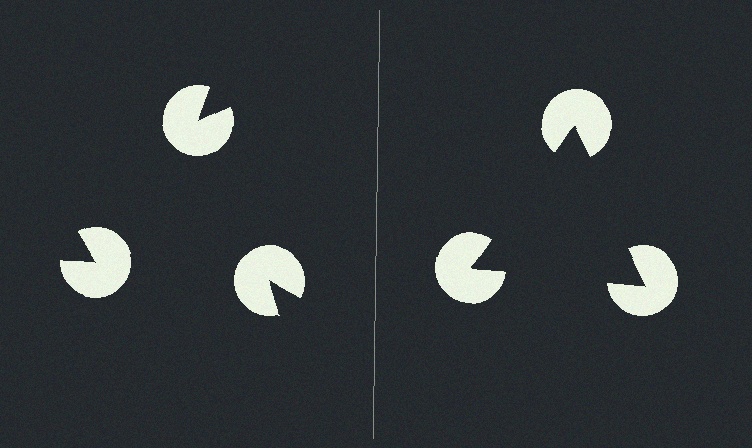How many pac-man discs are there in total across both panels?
6 — 3 on each side.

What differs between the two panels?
The pac-man discs are positioned identically on both sides; only the wedge orientations differ. On the right they align to a triangle; on the left they are misaligned.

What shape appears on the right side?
An illusory triangle.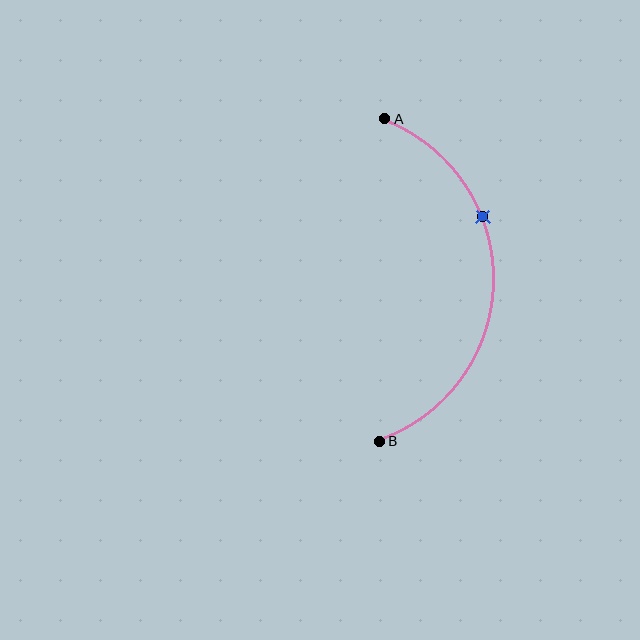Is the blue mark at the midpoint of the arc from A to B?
No. The blue mark lies on the arc but is closer to endpoint A. The arc midpoint would be at the point on the curve equidistant along the arc from both A and B.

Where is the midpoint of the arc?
The arc midpoint is the point on the curve farthest from the straight line joining A and B. It sits to the right of that line.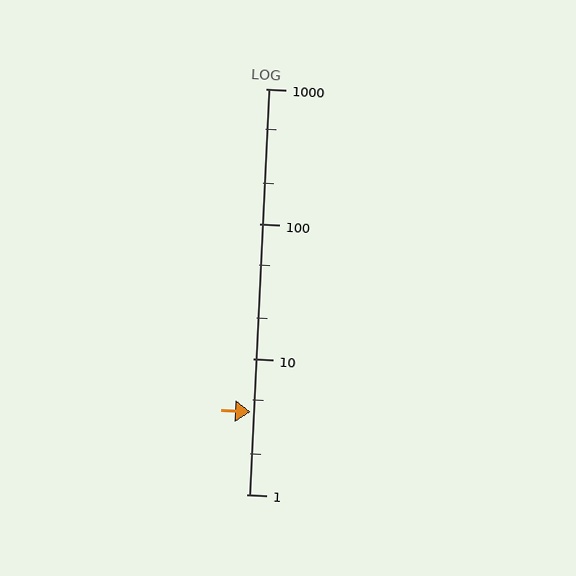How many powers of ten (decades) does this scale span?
The scale spans 3 decades, from 1 to 1000.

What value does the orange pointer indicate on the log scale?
The pointer indicates approximately 4.1.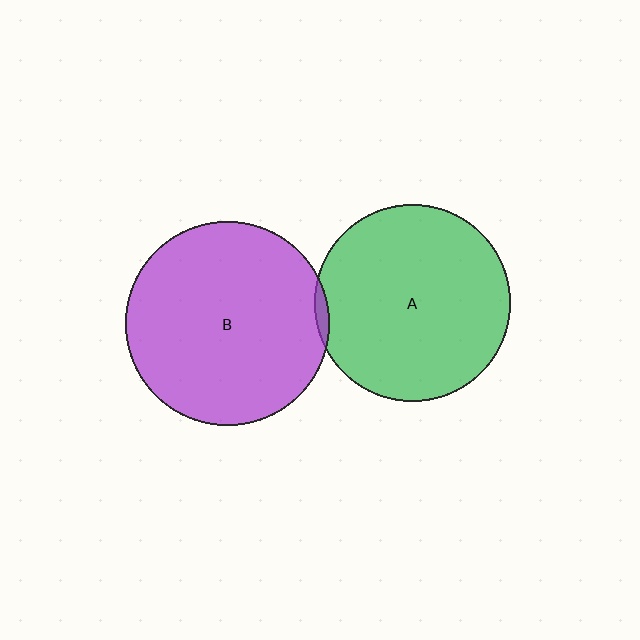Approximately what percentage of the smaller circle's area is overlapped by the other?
Approximately 5%.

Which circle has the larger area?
Circle B (purple).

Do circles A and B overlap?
Yes.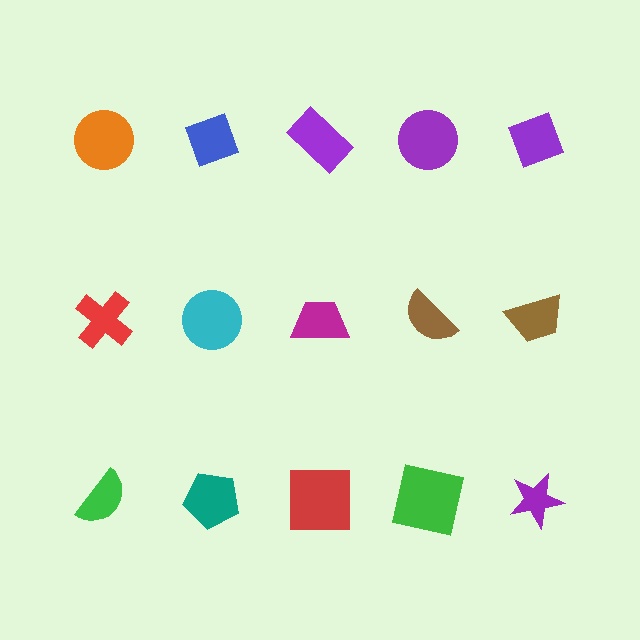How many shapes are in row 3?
5 shapes.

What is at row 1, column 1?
An orange circle.